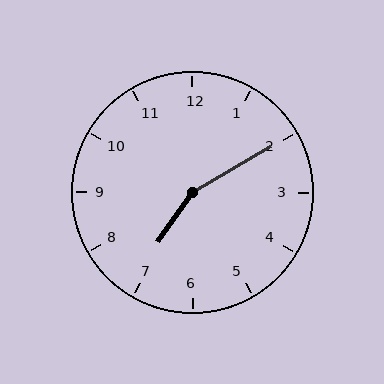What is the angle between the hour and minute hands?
Approximately 155 degrees.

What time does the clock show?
7:10.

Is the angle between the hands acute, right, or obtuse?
It is obtuse.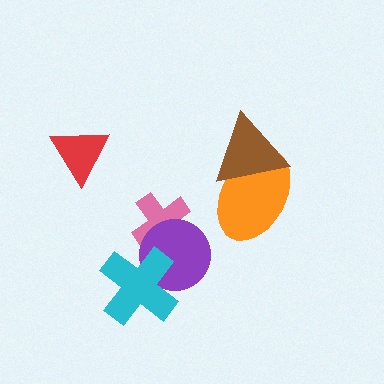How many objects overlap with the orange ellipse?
1 object overlaps with the orange ellipse.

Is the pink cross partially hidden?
Yes, it is partially covered by another shape.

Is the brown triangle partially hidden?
No, no other shape covers it.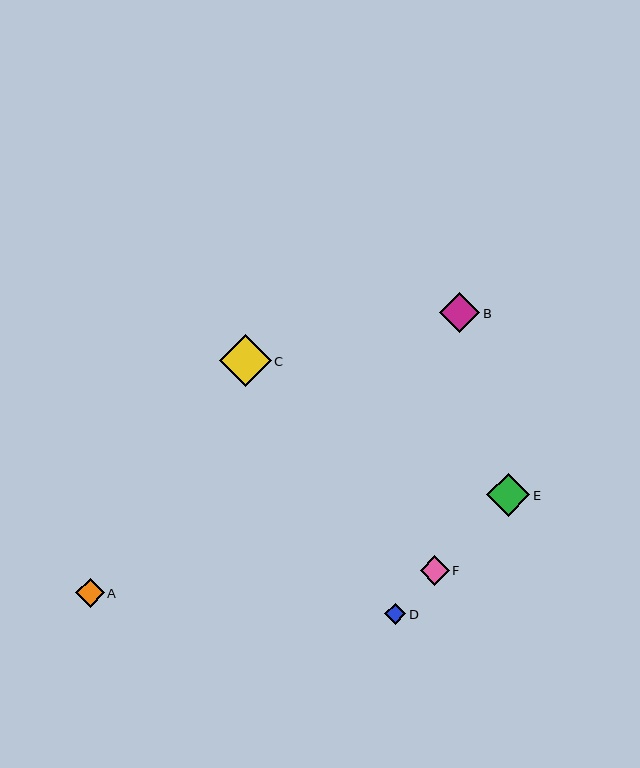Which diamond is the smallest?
Diamond D is the smallest with a size of approximately 21 pixels.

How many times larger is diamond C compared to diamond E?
Diamond C is approximately 1.2 times the size of diamond E.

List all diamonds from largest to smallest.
From largest to smallest: C, E, B, F, A, D.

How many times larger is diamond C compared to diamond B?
Diamond C is approximately 1.3 times the size of diamond B.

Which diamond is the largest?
Diamond C is the largest with a size of approximately 52 pixels.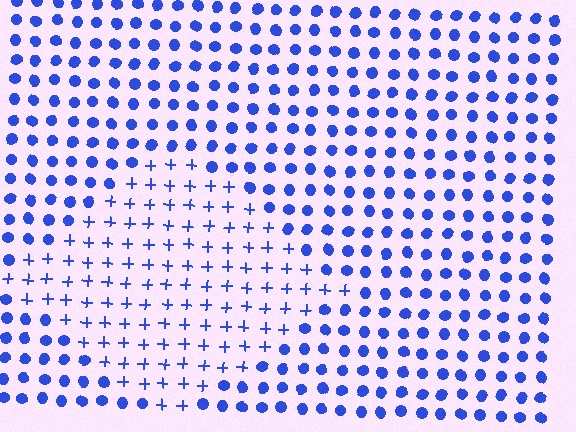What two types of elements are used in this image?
The image uses plus signs inside the diamond region and circles outside it.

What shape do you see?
I see a diamond.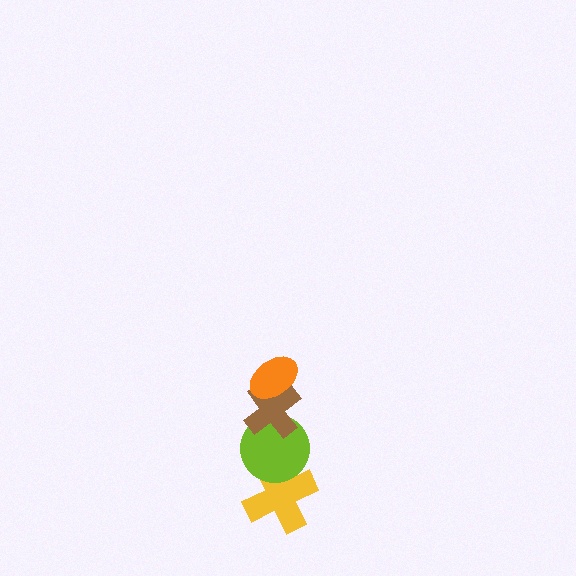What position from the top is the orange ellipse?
The orange ellipse is 1st from the top.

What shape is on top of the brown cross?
The orange ellipse is on top of the brown cross.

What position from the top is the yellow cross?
The yellow cross is 4th from the top.